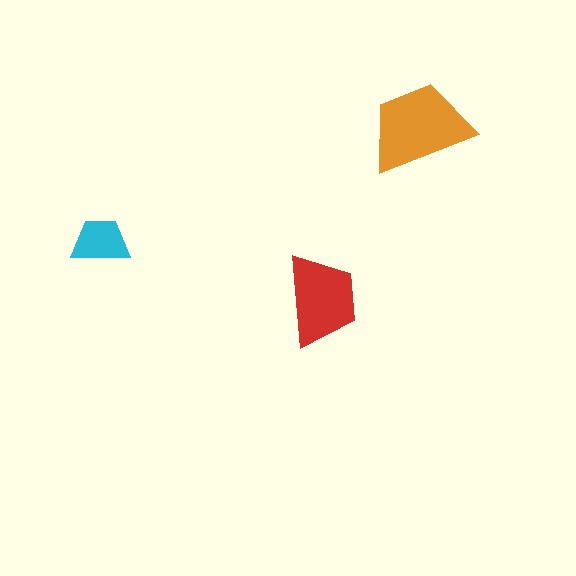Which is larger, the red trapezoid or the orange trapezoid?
The orange one.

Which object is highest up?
The orange trapezoid is topmost.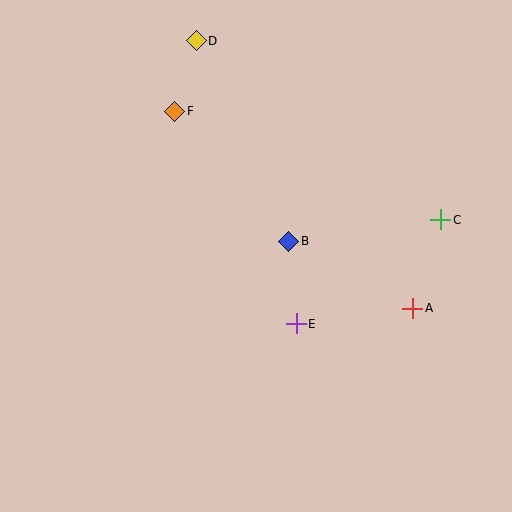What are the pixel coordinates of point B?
Point B is at (289, 241).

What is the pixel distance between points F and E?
The distance between F and E is 245 pixels.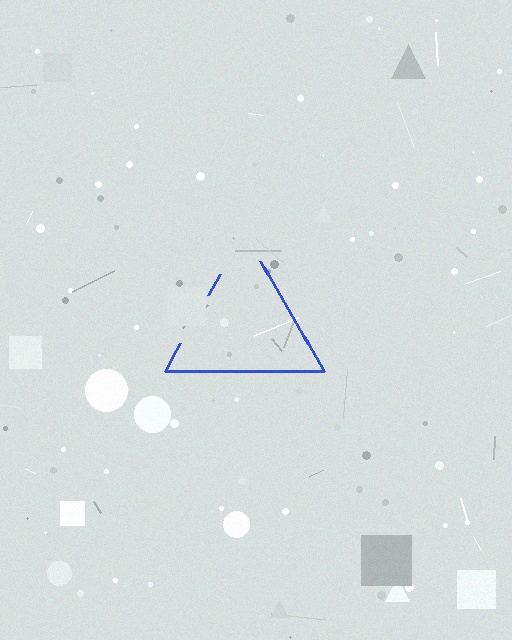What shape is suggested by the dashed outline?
The dashed outline suggests a triangle.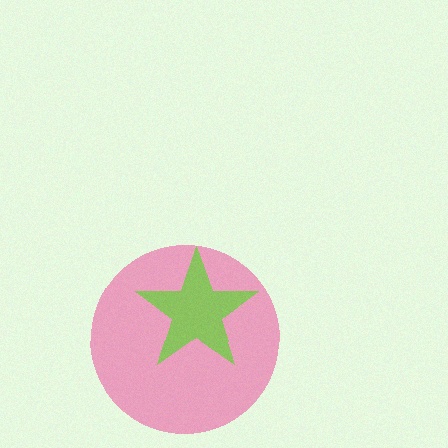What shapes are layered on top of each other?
The layered shapes are: a pink circle, a lime star.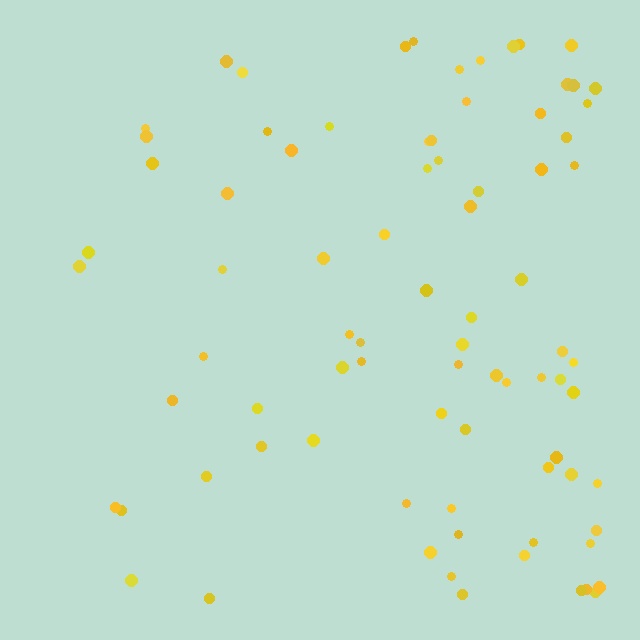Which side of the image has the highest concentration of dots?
The right.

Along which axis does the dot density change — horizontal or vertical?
Horizontal.